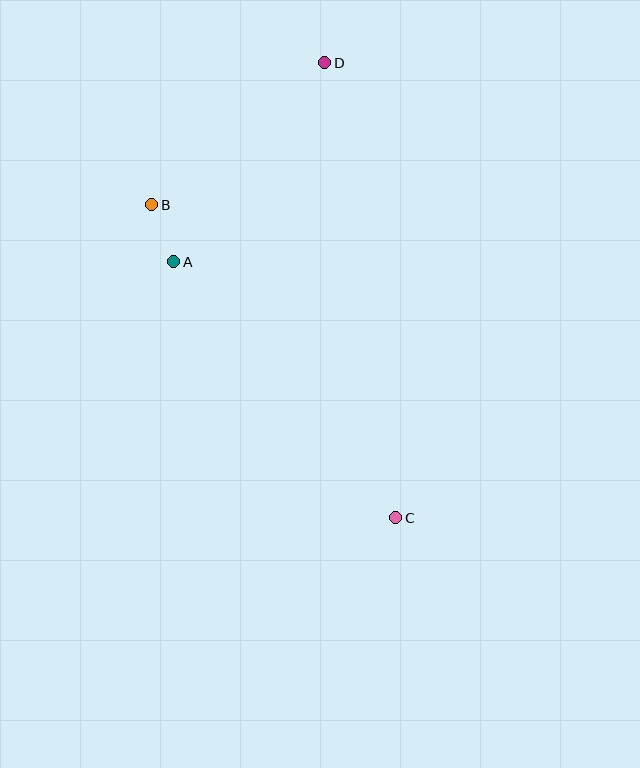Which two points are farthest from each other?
Points C and D are farthest from each other.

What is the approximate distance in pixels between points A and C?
The distance between A and C is approximately 339 pixels.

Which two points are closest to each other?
Points A and B are closest to each other.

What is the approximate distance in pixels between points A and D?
The distance between A and D is approximately 250 pixels.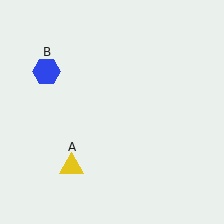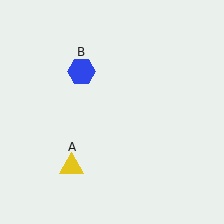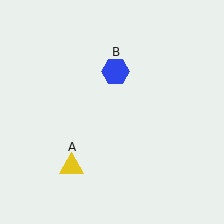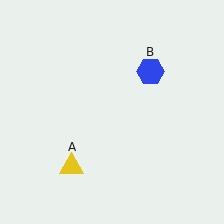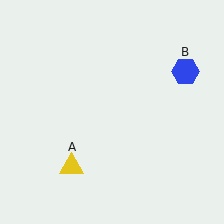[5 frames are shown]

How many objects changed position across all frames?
1 object changed position: blue hexagon (object B).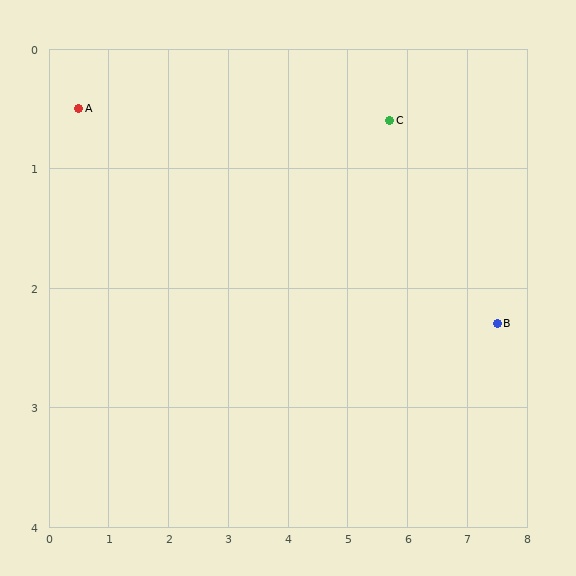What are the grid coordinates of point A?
Point A is at approximately (0.5, 0.5).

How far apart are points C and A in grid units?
Points C and A are about 5.2 grid units apart.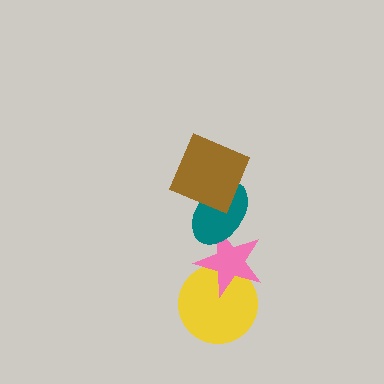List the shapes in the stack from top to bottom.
From top to bottom: the brown square, the teal ellipse, the pink star, the yellow circle.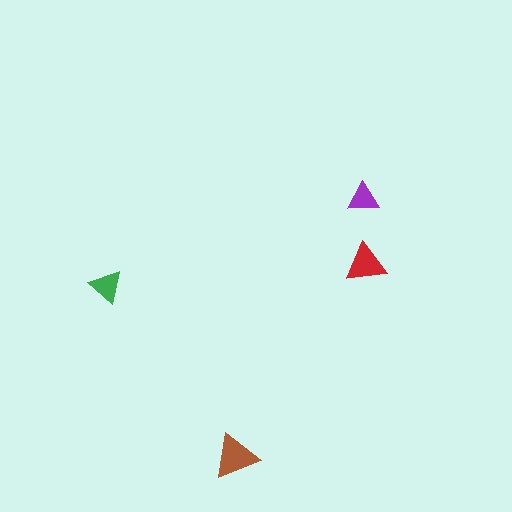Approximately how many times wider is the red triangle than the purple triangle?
About 1.5 times wider.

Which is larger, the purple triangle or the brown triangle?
The brown one.